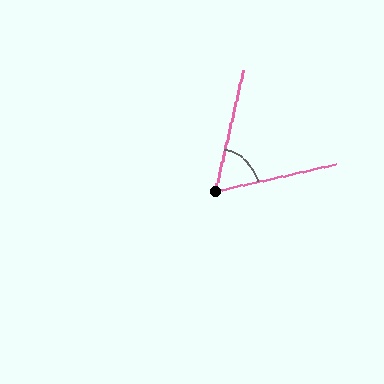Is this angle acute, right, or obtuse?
It is acute.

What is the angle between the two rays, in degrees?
Approximately 64 degrees.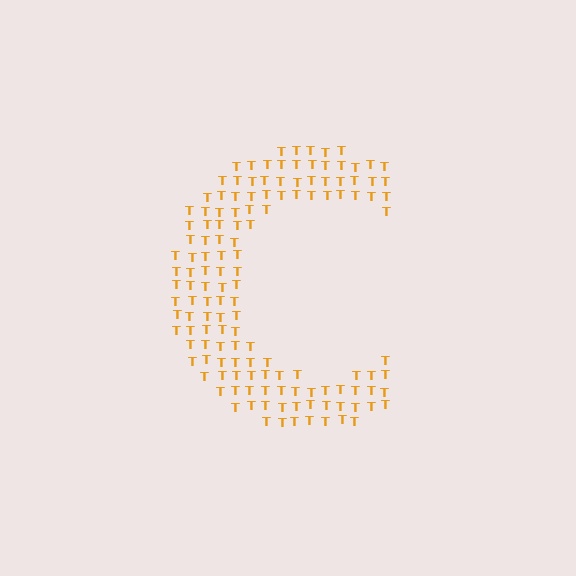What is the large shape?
The large shape is the letter C.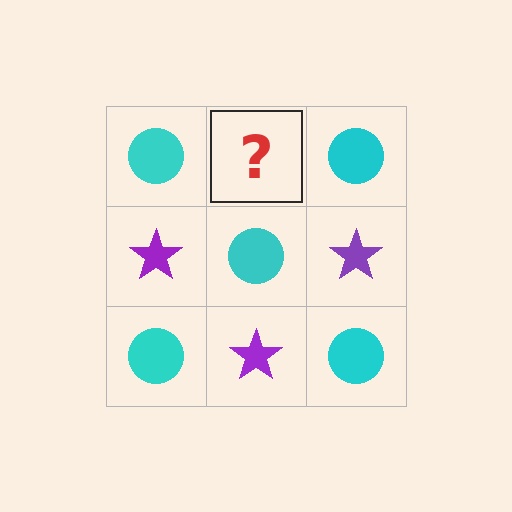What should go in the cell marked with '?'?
The missing cell should contain a purple star.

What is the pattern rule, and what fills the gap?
The rule is that it alternates cyan circle and purple star in a checkerboard pattern. The gap should be filled with a purple star.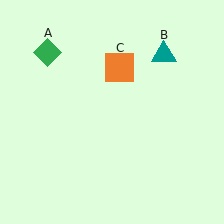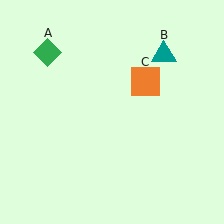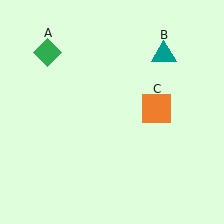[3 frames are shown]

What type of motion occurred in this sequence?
The orange square (object C) rotated clockwise around the center of the scene.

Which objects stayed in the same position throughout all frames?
Green diamond (object A) and teal triangle (object B) remained stationary.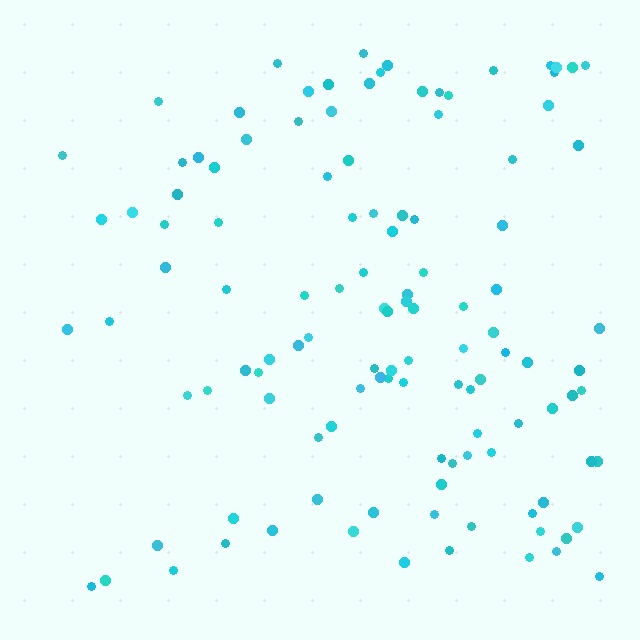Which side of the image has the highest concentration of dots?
The right.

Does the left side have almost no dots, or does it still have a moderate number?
Still a moderate number, just noticeably fewer than the right.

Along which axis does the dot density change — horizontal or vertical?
Horizontal.